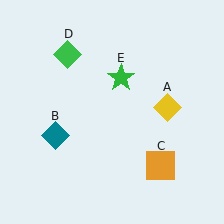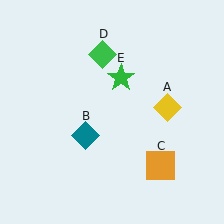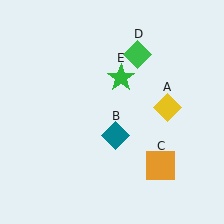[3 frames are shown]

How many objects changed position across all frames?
2 objects changed position: teal diamond (object B), green diamond (object D).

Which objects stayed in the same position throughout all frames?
Yellow diamond (object A) and orange square (object C) and green star (object E) remained stationary.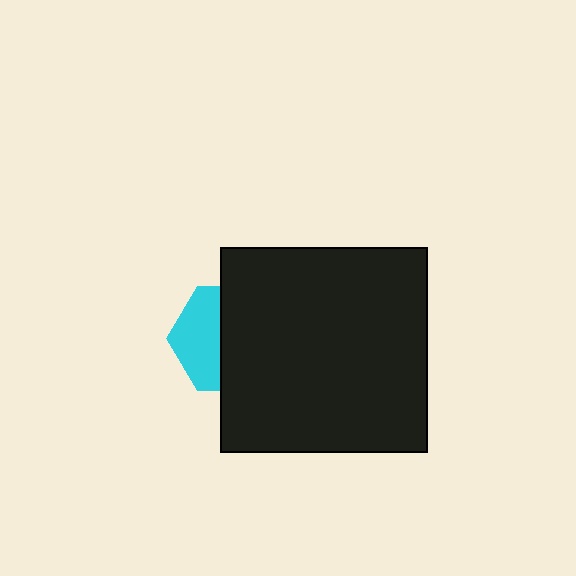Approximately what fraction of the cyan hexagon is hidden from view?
Roughly 59% of the cyan hexagon is hidden behind the black rectangle.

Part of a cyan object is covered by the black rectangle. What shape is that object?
It is a hexagon.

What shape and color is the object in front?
The object in front is a black rectangle.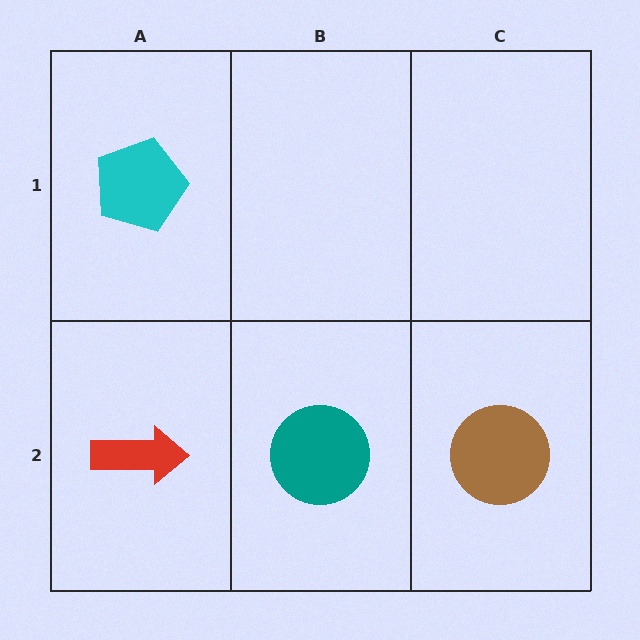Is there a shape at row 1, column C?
No, that cell is empty.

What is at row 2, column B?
A teal circle.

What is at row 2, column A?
A red arrow.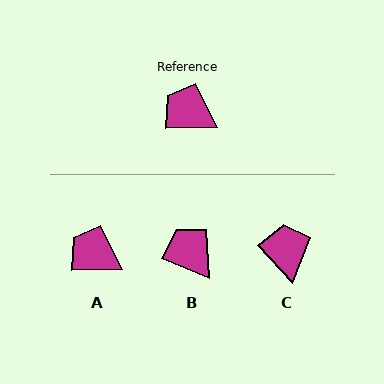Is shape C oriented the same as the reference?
No, it is off by about 49 degrees.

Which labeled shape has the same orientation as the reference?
A.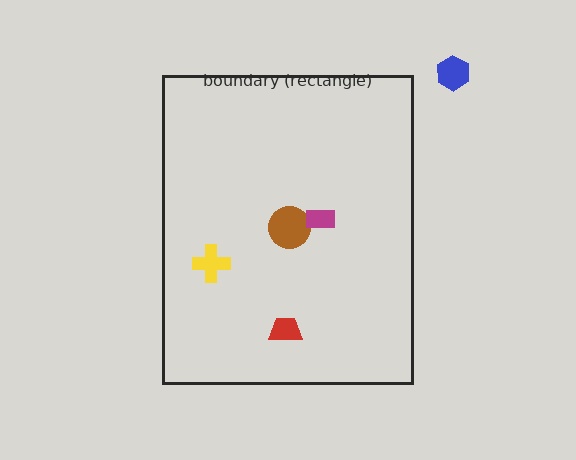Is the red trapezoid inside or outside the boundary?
Inside.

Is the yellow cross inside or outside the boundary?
Inside.